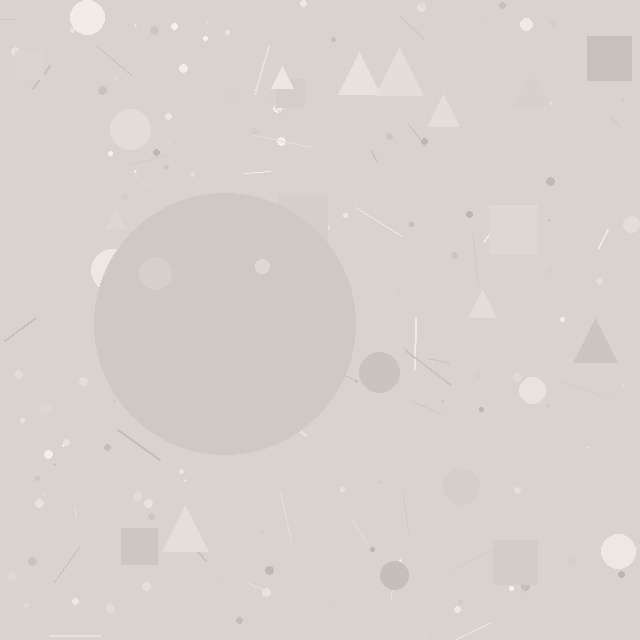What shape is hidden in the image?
A circle is hidden in the image.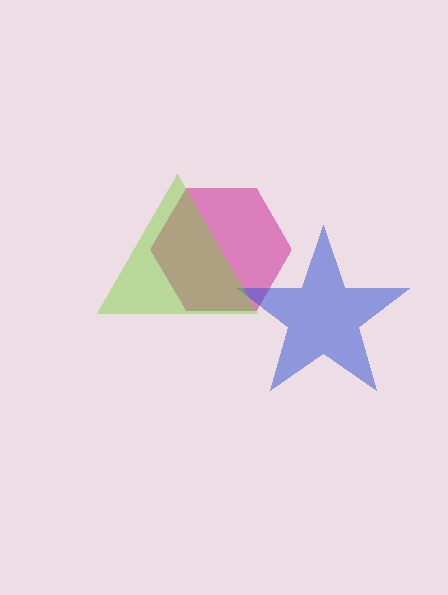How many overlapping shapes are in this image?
There are 3 overlapping shapes in the image.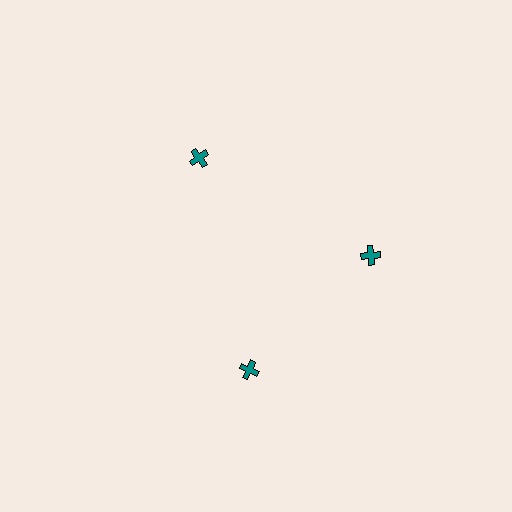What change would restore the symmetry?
The symmetry would be restored by rotating it back into even spacing with its neighbors so that all 3 crosses sit at equal angles and equal distance from the center.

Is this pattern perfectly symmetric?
No. The 3 teal crosses are arranged in a ring, but one element near the 7 o'clock position is rotated out of alignment along the ring, breaking the 3-fold rotational symmetry.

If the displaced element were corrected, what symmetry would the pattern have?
It would have 3-fold rotational symmetry — the pattern would map onto itself every 120 degrees.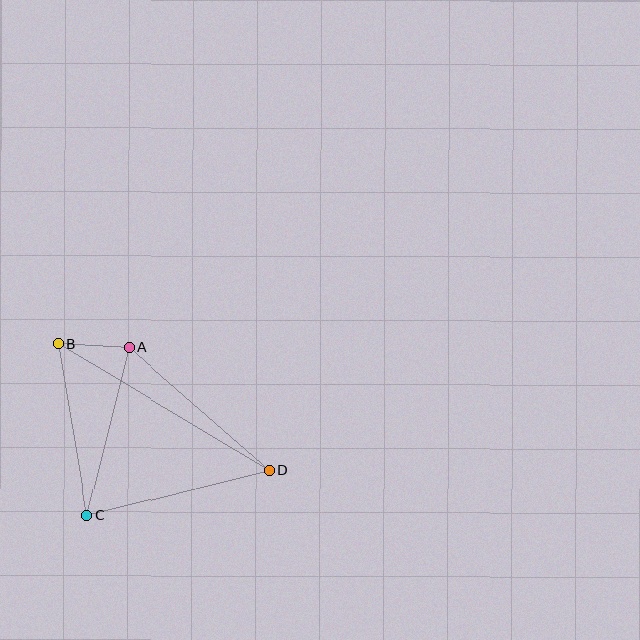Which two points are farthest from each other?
Points B and D are farthest from each other.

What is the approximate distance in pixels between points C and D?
The distance between C and D is approximately 187 pixels.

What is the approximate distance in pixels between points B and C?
The distance between B and C is approximately 174 pixels.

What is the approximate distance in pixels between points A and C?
The distance between A and C is approximately 173 pixels.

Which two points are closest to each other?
Points A and B are closest to each other.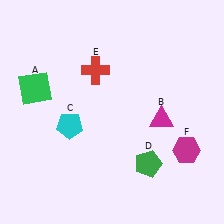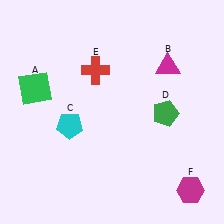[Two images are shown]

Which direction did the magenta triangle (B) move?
The magenta triangle (B) moved up.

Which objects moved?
The objects that moved are: the magenta triangle (B), the green pentagon (D), the magenta hexagon (F).